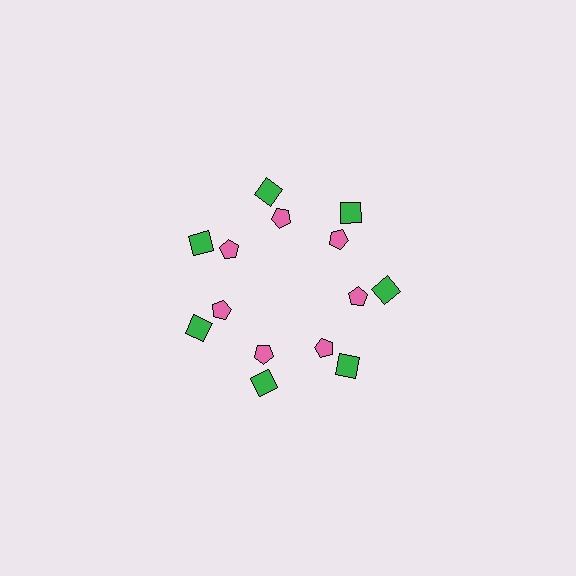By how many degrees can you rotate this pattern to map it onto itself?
The pattern maps onto itself every 51 degrees of rotation.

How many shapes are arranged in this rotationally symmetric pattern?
There are 14 shapes, arranged in 7 groups of 2.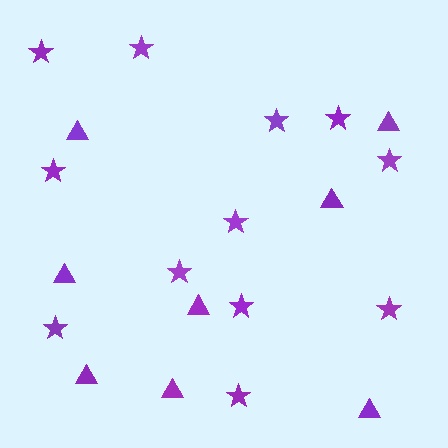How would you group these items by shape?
There are 2 groups: one group of stars (12) and one group of triangles (8).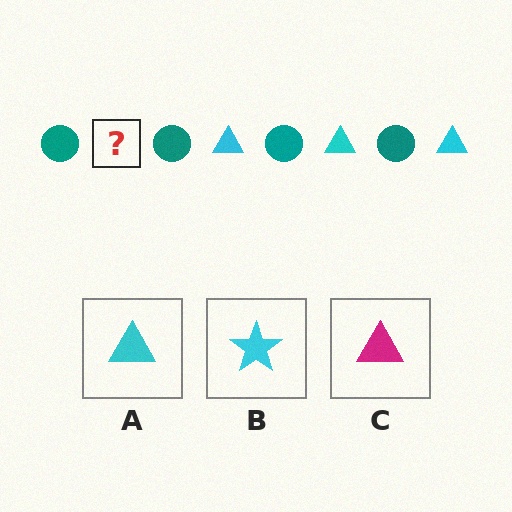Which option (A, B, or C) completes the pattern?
A.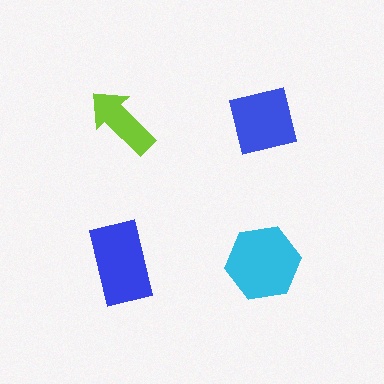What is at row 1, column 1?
A lime arrow.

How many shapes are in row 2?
2 shapes.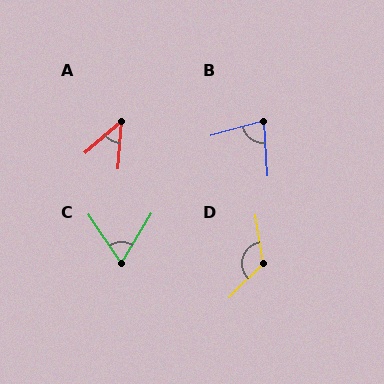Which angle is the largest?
D, at approximately 126 degrees.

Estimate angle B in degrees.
Approximately 79 degrees.